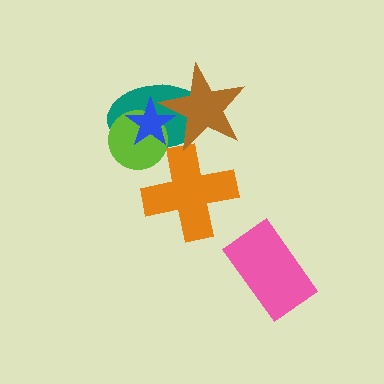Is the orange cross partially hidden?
No, no other shape covers it.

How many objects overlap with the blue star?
3 objects overlap with the blue star.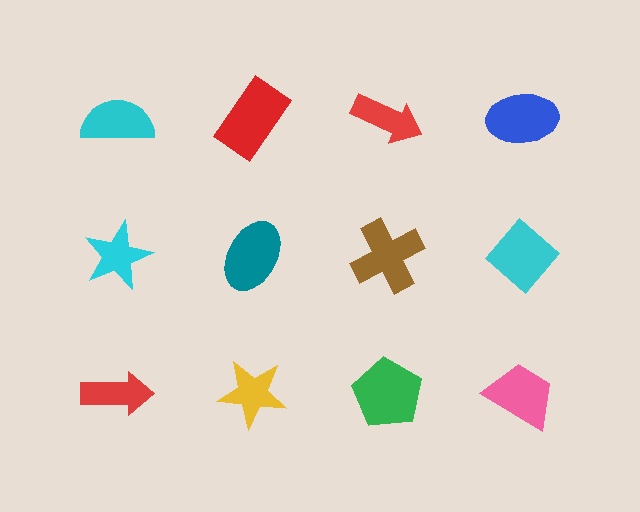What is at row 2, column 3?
A brown cross.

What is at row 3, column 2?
A yellow star.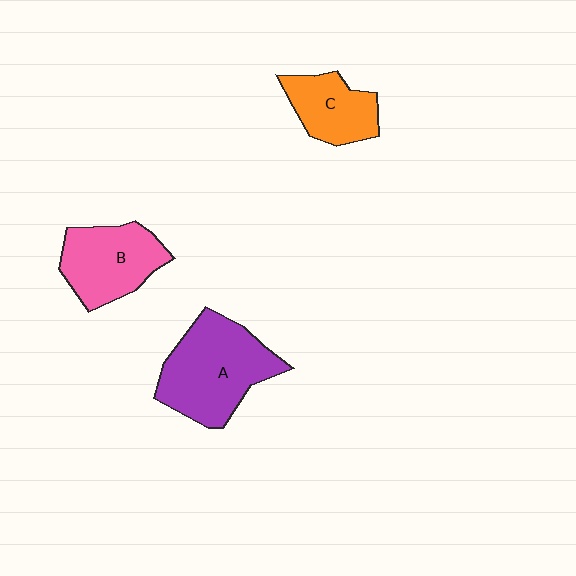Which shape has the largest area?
Shape A (purple).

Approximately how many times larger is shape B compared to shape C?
Approximately 1.3 times.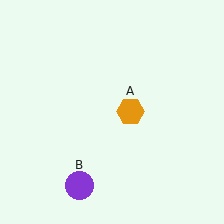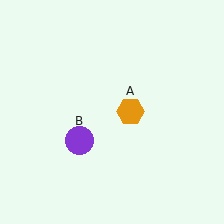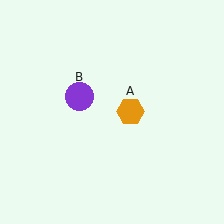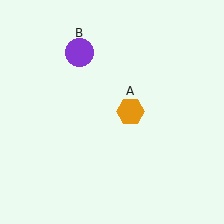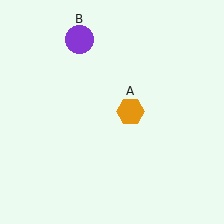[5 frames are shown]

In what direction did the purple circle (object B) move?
The purple circle (object B) moved up.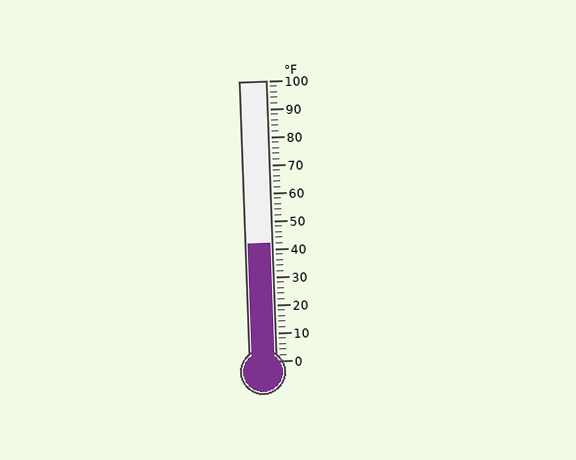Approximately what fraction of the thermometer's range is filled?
The thermometer is filled to approximately 40% of its range.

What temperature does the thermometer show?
The thermometer shows approximately 42°F.